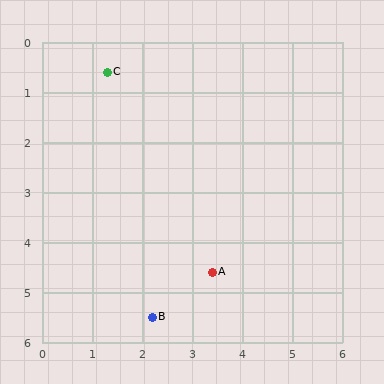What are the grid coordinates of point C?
Point C is at approximately (1.3, 0.6).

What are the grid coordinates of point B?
Point B is at approximately (2.2, 5.5).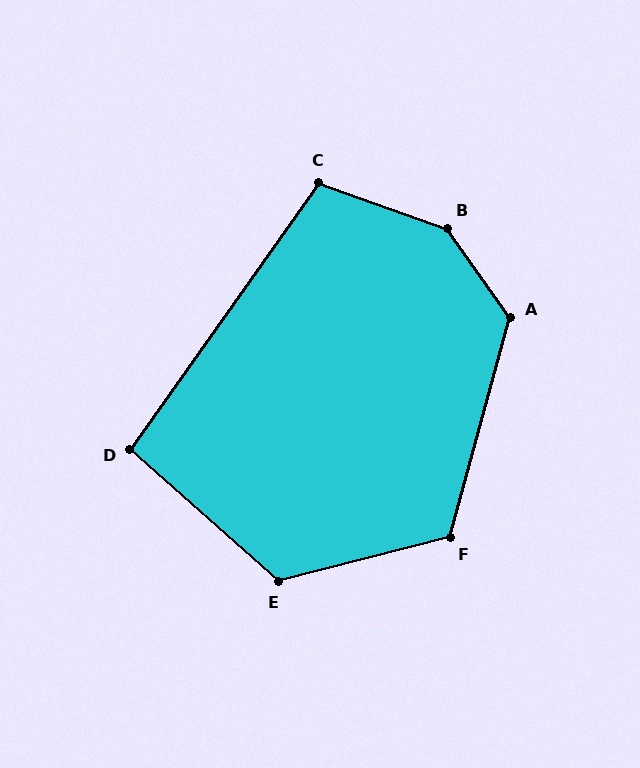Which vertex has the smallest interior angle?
D, at approximately 96 degrees.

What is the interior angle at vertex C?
Approximately 106 degrees (obtuse).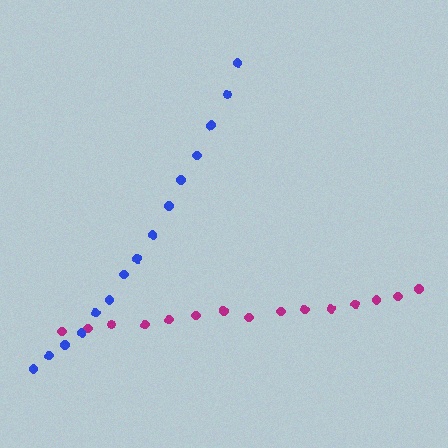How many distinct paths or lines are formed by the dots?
There are 2 distinct paths.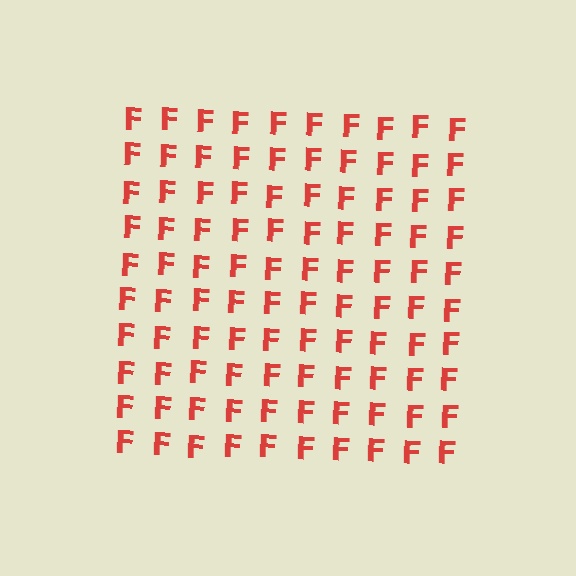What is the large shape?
The large shape is a square.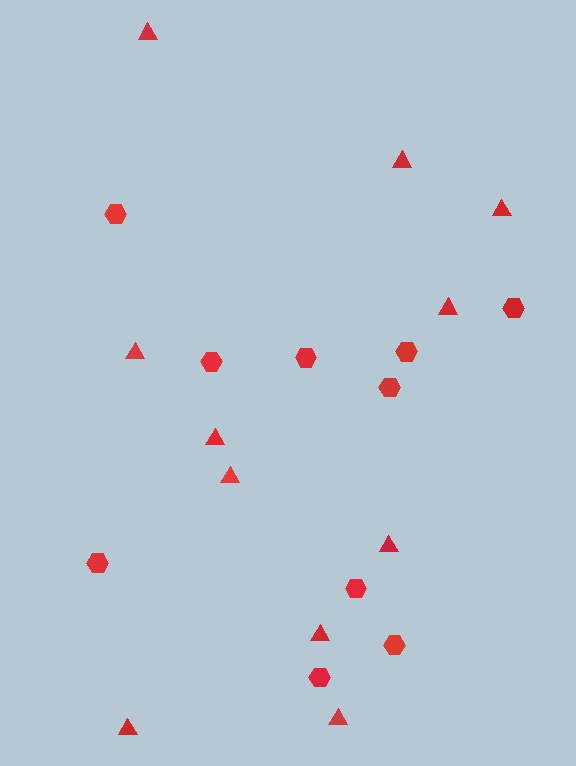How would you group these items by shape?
There are 2 groups: one group of triangles (11) and one group of hexagons (10).